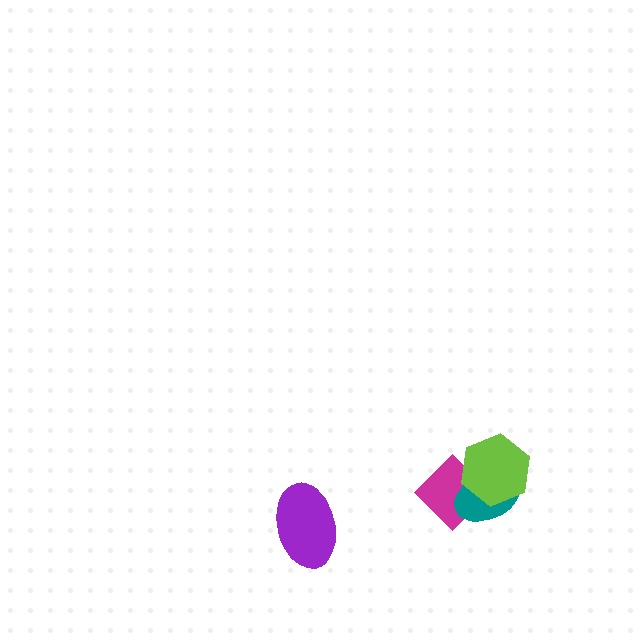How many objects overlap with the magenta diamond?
2 objects overlap with the magenta diamond.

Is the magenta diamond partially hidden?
Yes, it is partially covered by another shape.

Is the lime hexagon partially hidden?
No, no other shape covers it.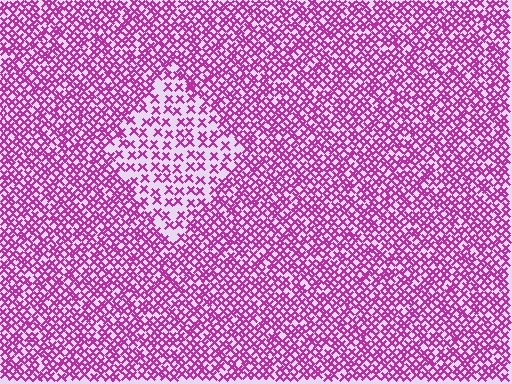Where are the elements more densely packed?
The elements are more densely packed outside the diamond boundary.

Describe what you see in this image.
The image contains small magenta elements arranged at two different densities. A diamond-shaped region is visible where the elements are less densely packed than the surrounding area.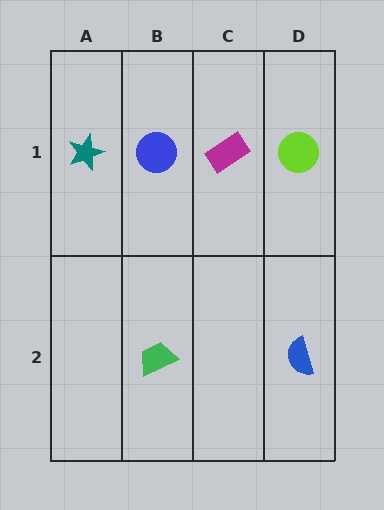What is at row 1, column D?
A lime circle.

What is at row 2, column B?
A green trapezoid.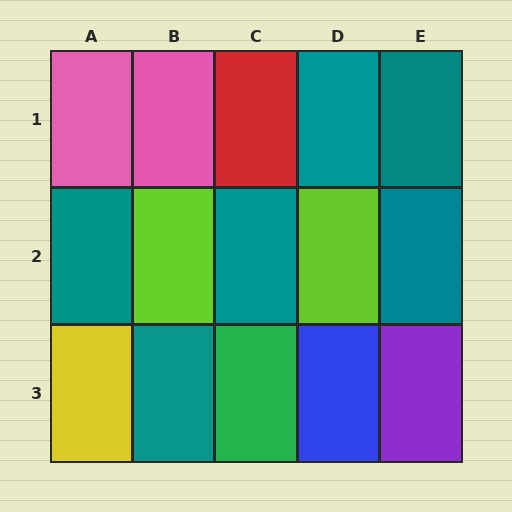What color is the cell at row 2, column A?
Teal.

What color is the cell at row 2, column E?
Teal.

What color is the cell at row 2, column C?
Teal.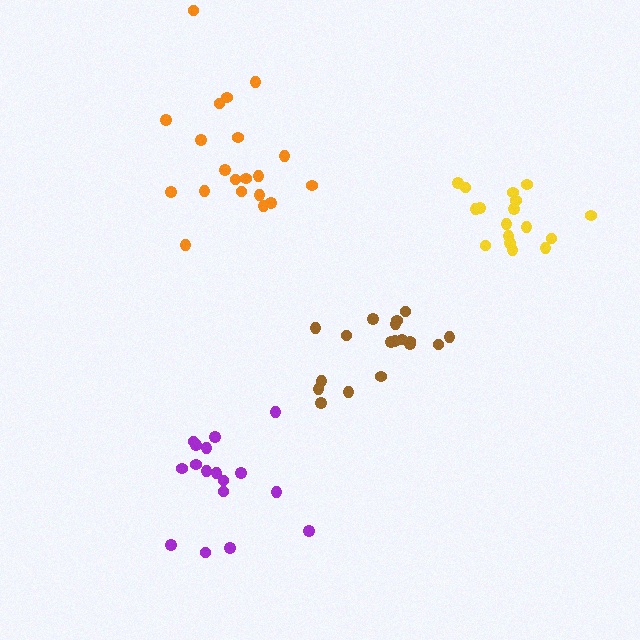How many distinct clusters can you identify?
There are 4 distinct clusters.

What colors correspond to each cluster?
The clusters are colored: brown, orange, purple, yellow.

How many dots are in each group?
Group 1: 18 dots, Group 2: 20 dots, Group 3: 17 dots, Group 4: 17 dots (72 total).